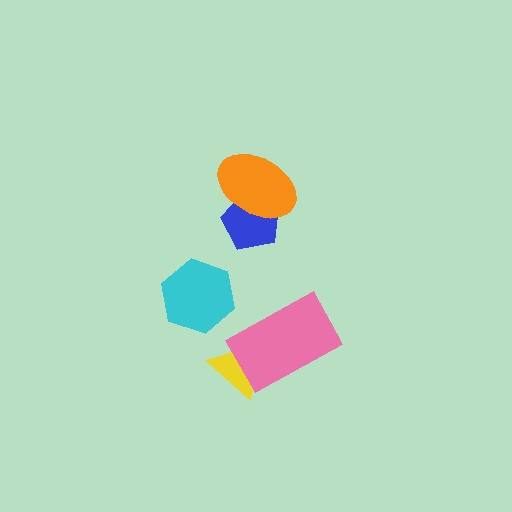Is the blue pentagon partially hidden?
Yes, it is partially covered by another shape.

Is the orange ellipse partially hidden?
No, no other shape covers it.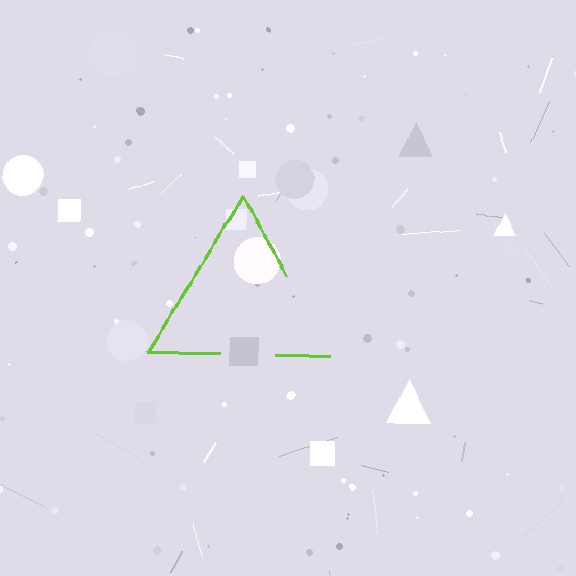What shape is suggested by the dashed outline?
The dashed outline suggests a triangle.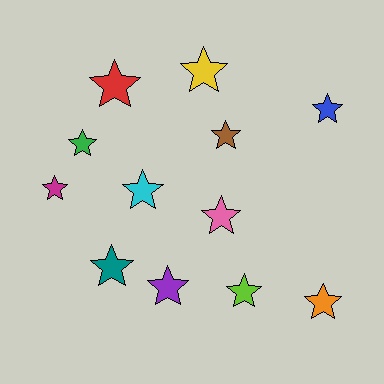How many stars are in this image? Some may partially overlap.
There are 12 stars.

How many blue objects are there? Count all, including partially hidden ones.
There is 1 blue object.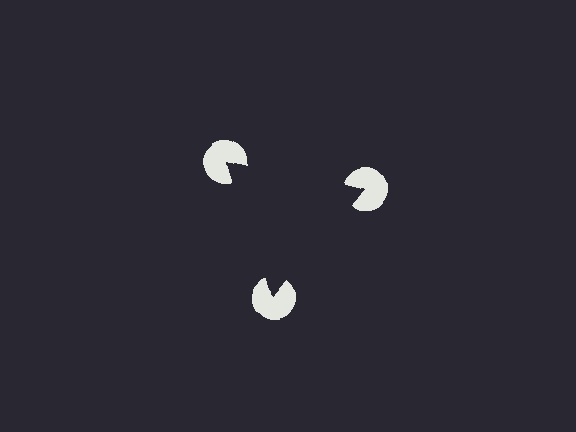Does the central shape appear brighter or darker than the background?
It typically appears slightly darker than the background, even though no actual brightness change is drawn.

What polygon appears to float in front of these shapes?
An illusory triangle — its edges are inferred from the aligned wedge cuts in the pac-man discs, not physically drawn.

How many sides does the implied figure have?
3 sides.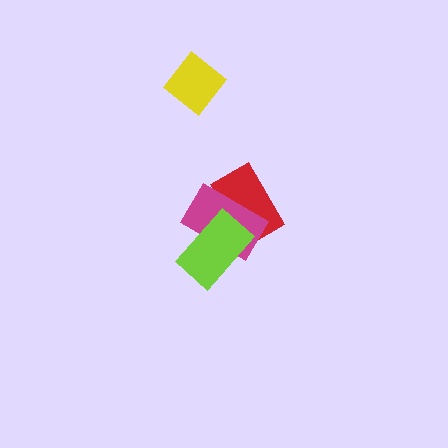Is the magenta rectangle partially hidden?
Yes, it is partially covered by another shape.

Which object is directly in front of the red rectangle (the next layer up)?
The magenta rectangle is directly in front of the red rectangle.